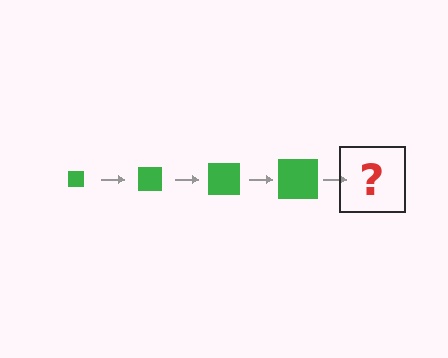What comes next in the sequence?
The next element should be a green square, larger than the previous one.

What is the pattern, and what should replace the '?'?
The pattern is that the square gets progressively larger each step. The '?' should be a green square, larger than the previous one.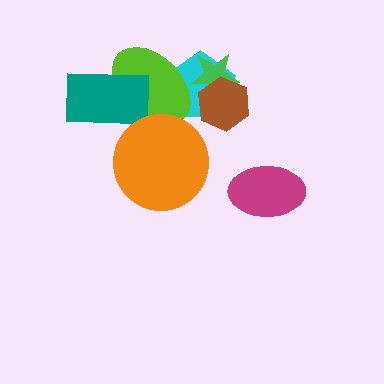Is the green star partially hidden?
Yes, it is partially covered by another shape.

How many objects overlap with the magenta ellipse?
0 objects overlap with the magenta ellipse.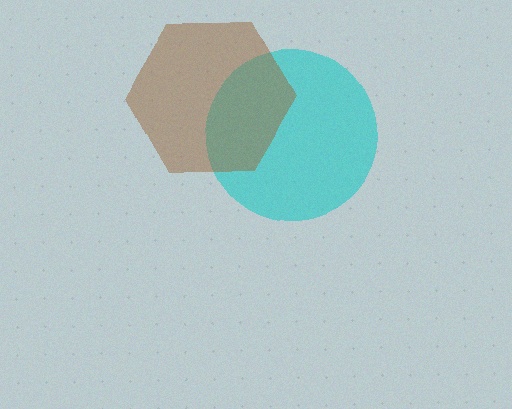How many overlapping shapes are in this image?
There are 2 overlapping shapes in the image.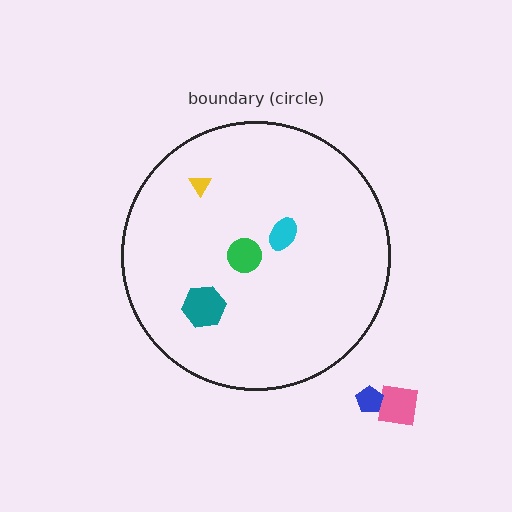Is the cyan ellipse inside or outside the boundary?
Inside.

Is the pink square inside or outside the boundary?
Outside.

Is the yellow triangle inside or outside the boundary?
Inside.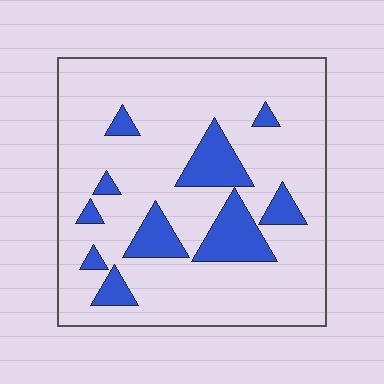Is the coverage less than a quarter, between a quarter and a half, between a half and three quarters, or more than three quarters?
Less than a quarter.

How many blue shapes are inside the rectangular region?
10.